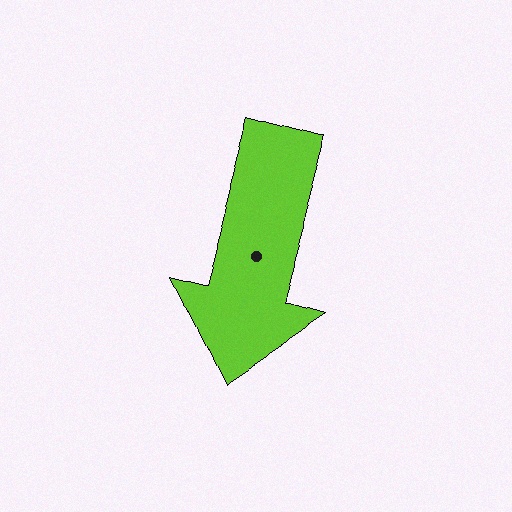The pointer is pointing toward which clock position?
Roughly 7 o'clock.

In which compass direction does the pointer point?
South.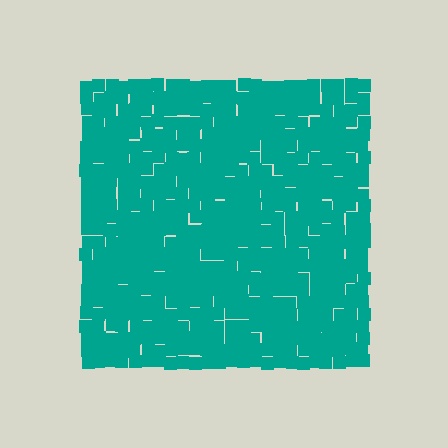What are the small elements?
The small elements are squares.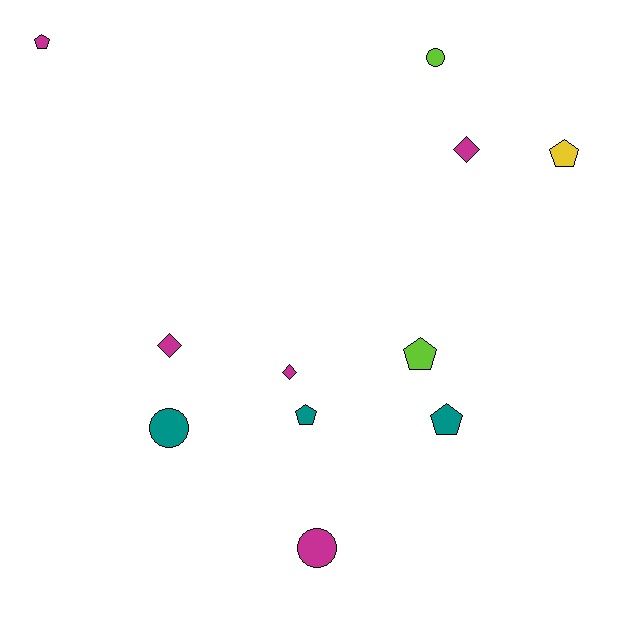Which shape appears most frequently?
Pentagon, with 5 objects.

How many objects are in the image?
There are 11 objects.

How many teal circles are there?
There is 1 teal circle.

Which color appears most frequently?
Magenta, with 5 objects.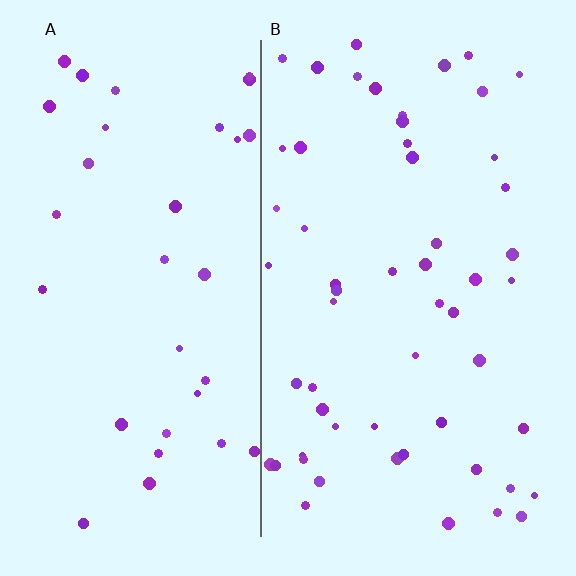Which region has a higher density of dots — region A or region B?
B (the right).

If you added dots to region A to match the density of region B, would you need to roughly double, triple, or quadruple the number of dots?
Approximately double.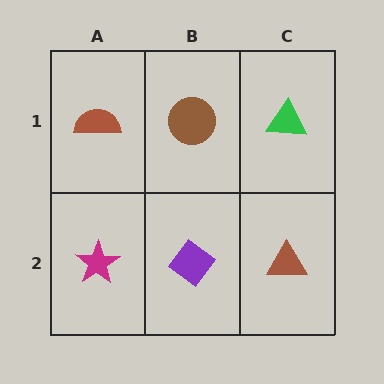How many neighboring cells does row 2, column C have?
2.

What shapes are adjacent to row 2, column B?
A brown circle (row 1, column B), a magenta star (row 2, column A), a brown triangle (row 2, column C).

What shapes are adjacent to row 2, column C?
A green triangle (row 1, column C), a purple diamond (row 2, column B).